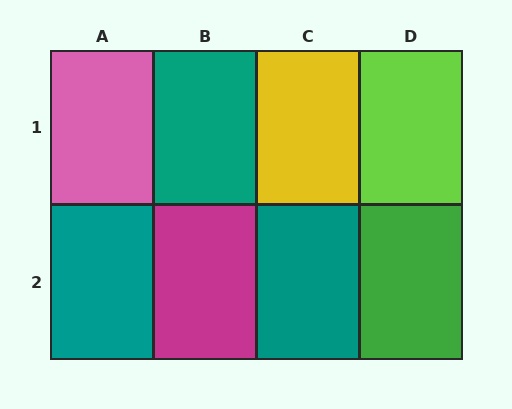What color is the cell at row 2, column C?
Teal.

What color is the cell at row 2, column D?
Green.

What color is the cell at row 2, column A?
Teal.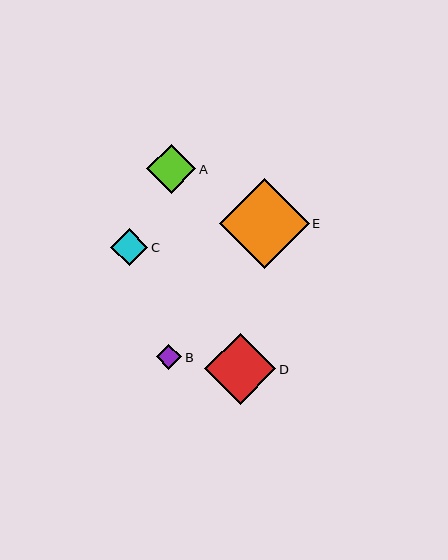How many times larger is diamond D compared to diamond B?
Diamond D is approximately 2.8 times the size of diamond B.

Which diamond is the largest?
Diamond E is the largest with a size of approximately 90 pixels.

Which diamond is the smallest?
Diamond B is the smallest with a size of approximately 25 pixels.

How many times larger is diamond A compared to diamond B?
Diamond A is approximately 2.0 times the size of diamond B.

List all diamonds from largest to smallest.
From largest to smallest: E, D, A, C, B.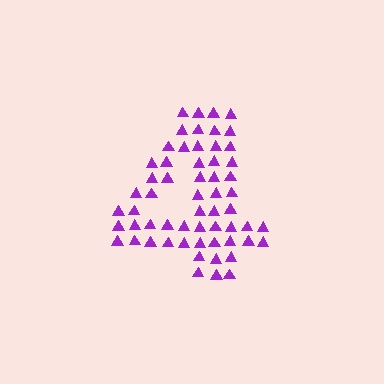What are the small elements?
The small elements are triangles.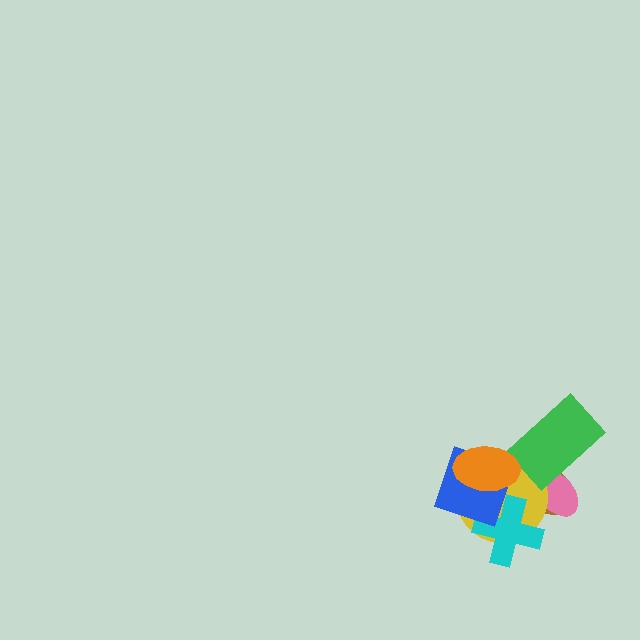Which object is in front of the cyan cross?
The blue square is in front of the cyan cross.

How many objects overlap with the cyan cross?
3 objects overlap with the cyan cross.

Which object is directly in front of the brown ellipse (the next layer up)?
The pink ellipse is directly in front of the brown ellipse.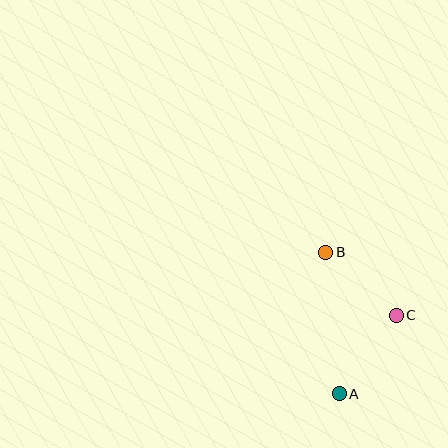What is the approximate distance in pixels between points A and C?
The distance between A and C is approximately 97 pixels.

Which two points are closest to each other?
Points B and C are closest to each other.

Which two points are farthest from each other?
Points A and B are farthest from each other.